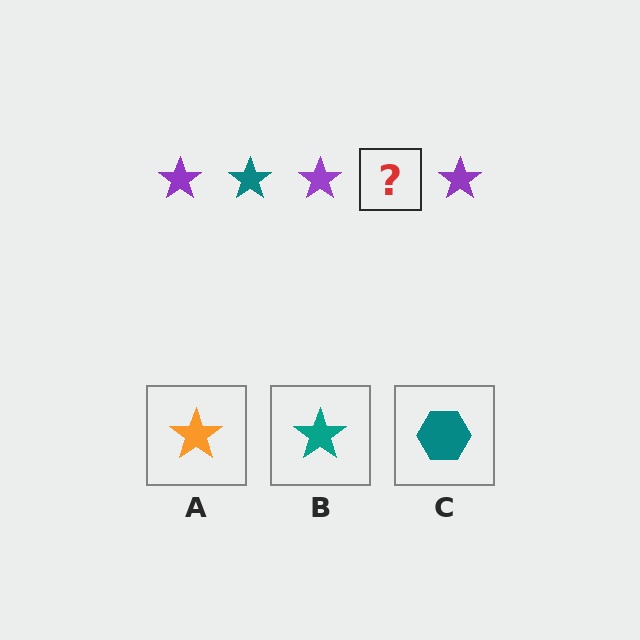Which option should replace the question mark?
Option B.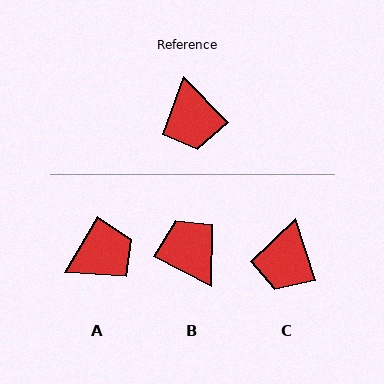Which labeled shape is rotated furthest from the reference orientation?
B, about 162 degrees away.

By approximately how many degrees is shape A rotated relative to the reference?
Approximately 106 degrees counter-clockwise.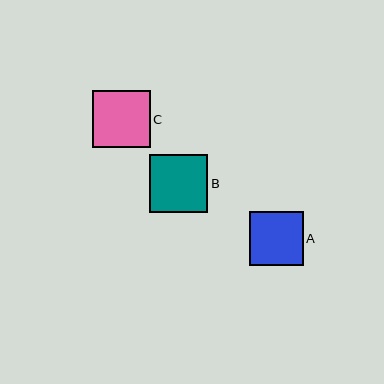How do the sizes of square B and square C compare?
Square B and square C are approximately the same size.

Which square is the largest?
Square B is the largest with a size of approximately 58 pixels.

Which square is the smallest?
Square A is the smallest with a size of approximately 54 pixels.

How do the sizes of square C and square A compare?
Square C and square A are approximately the same size.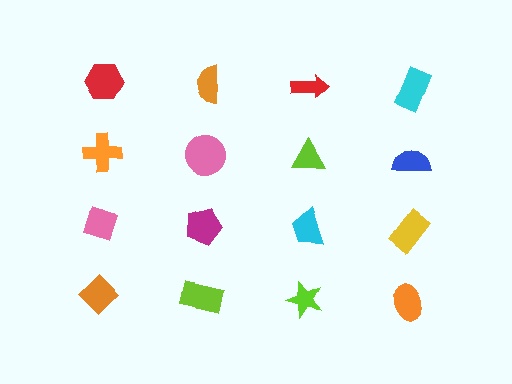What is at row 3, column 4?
A yellow rectangle.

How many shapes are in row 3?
4 shapes.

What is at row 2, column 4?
A blue semicircle.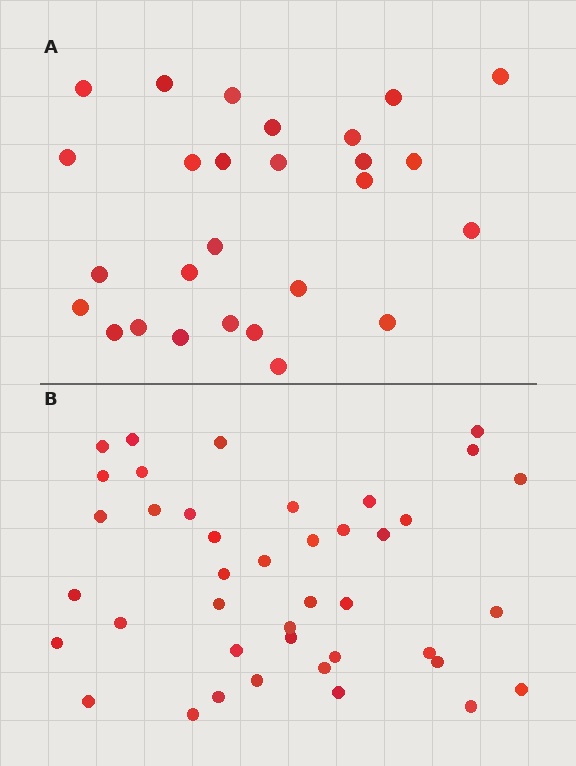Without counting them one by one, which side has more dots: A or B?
Region B (the bottom region) has more dots.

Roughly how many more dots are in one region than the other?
Region B has approximately 15 more dots than region A.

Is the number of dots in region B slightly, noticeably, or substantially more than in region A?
Region B has substantially more. The ratio is roughly 1.5 to 1.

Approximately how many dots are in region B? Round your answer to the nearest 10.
About 40 dots. (The exact count is 41, which rounds to 40.)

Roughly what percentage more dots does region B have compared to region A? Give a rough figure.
About 50% more.